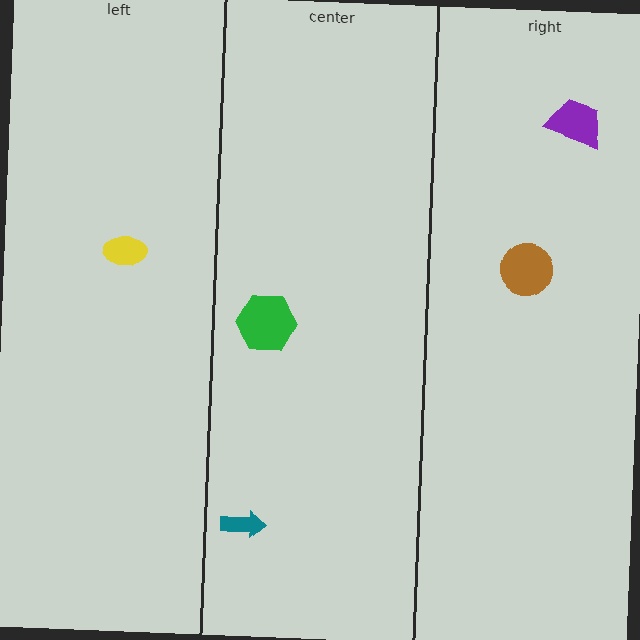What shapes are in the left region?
The yellow ellipse.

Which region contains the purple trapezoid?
The right region.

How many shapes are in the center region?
2.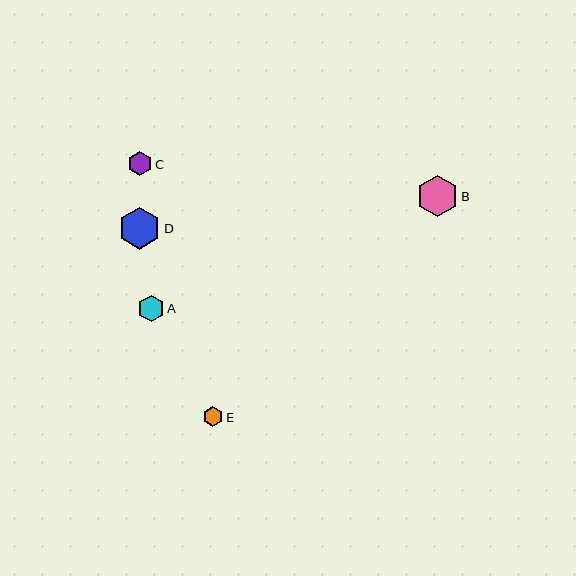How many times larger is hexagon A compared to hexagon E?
Hexagon A is approximately 1.3 times the size of hexagon E.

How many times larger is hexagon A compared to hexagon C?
Hexagon A is approximately 1.1 times the size of hexagon C.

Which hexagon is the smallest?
Hexagon E is the smallest with a size of approximately 20 pixels.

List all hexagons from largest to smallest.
From largest to smallest: D, B, A, C, E.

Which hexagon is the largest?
Hexagon D is the largest with a size of approximately 43 pixels.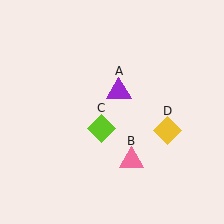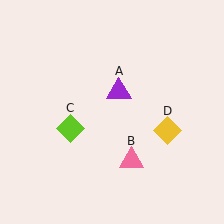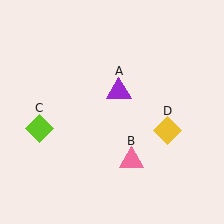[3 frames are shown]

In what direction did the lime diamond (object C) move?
The lime diamond (object C) moved left.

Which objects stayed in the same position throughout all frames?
Purple triangle (object A) and pink triangle (object B) and yellow diamond (object D) remained stationary.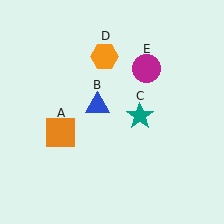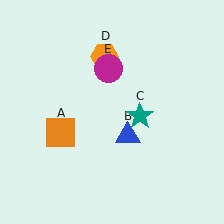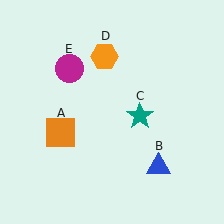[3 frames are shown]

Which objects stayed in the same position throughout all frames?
Orange square (object A) and teal star (object C) and orange hexagon (object D) remained stationary.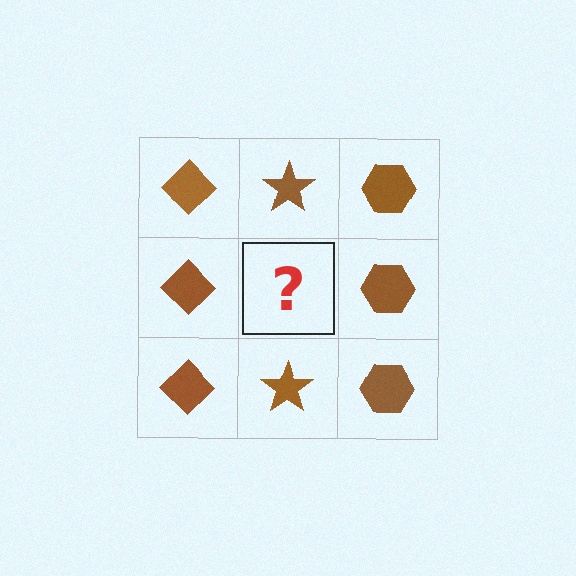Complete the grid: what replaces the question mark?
The question mark should be replaced with a brown star.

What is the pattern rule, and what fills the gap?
The rule is that each column has a consistent shape. The gap should be filled with a brown star.